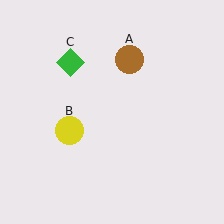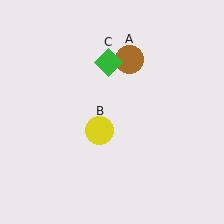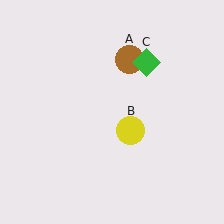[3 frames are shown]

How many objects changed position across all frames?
2 objects changed position: yellow circle (object B), green diamond (object C).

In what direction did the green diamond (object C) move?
The green diamond (object C) moved right.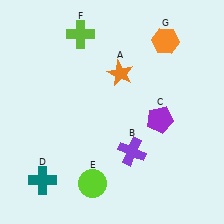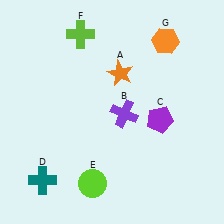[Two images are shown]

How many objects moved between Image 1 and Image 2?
1 object moved between the two images.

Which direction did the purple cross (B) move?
The purple cross (B) moved up.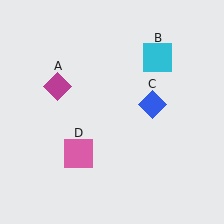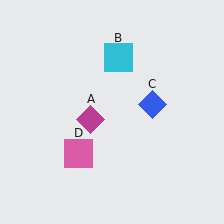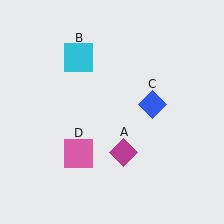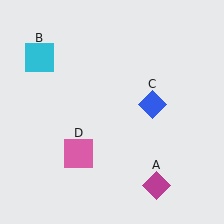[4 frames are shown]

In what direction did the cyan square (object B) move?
The cyan square (object B) moved left.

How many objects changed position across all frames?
2 objects changed position: magenta diamond (object A), cyan square (object B).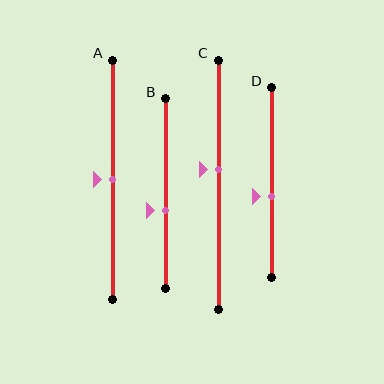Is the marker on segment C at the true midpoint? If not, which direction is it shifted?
No, the marker on segment C is shifted upward by about 6% of the segment length.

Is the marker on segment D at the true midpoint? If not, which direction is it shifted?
No, the marker on segment D is shifted downward by about 7% of the segment length.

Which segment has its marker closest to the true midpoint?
Segment A has its marker closest to the true midpoint.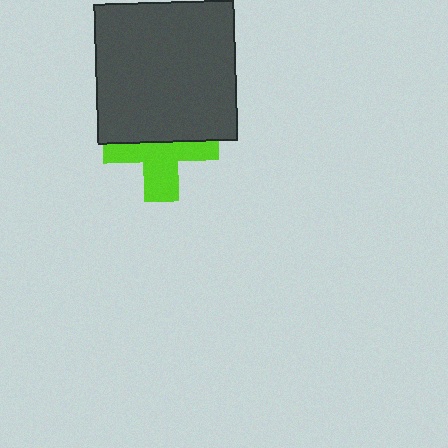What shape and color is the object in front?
The object in front is a dark gray square.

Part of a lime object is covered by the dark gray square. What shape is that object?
It is a cross.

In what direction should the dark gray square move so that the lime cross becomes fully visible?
The dark gray square should move up. That is the shortest direction to clear the overlap and leave the lime cross fully visible.